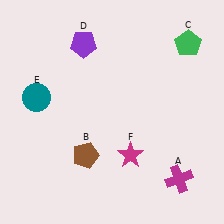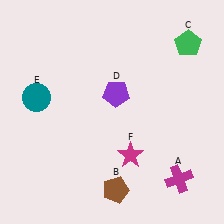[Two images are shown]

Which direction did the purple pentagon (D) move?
The purple pentagon (D) moved down.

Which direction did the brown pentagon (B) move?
The brown pentagon (B) moved down.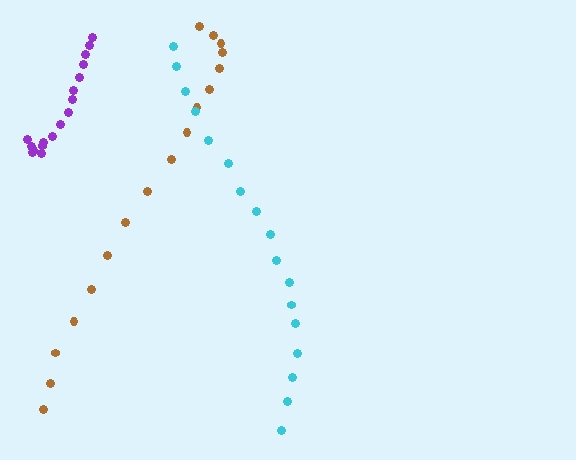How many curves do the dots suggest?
There are 3 distinct paths.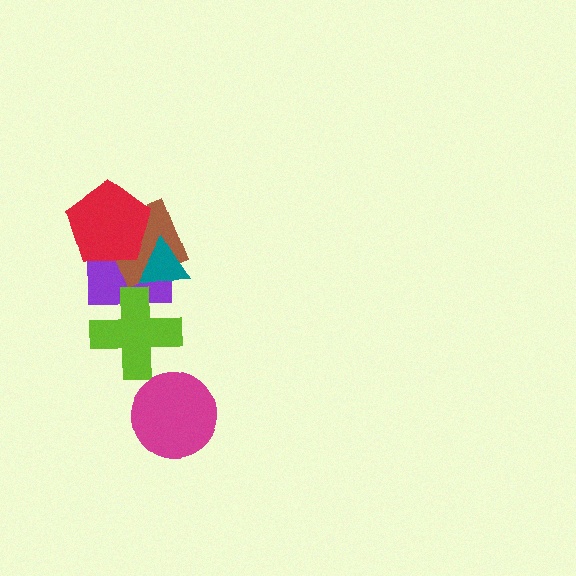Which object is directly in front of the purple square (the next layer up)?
The brown diamond is directly in front of the purple square.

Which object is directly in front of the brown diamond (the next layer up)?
The red pentagon is directly in front of the brown diamond.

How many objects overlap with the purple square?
4 objects overlap with the purple square.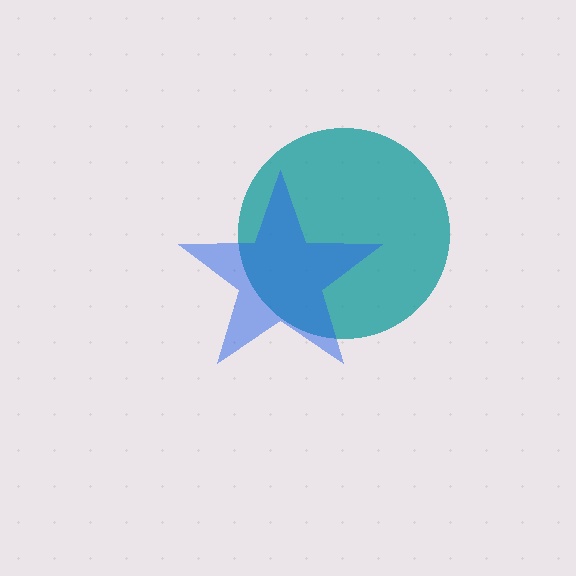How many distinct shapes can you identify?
There are 2 distinct shapes: a teal circle, a blue star.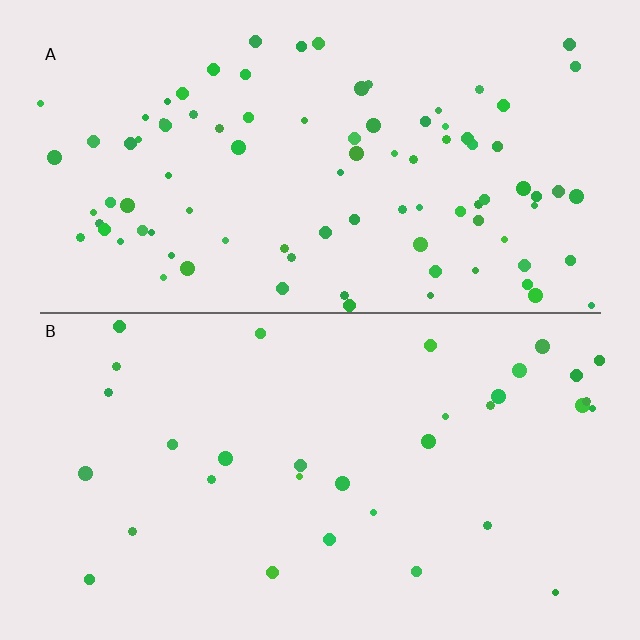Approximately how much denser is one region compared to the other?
Approximately 2.9× — region A over region B.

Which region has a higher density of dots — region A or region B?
A (the top).